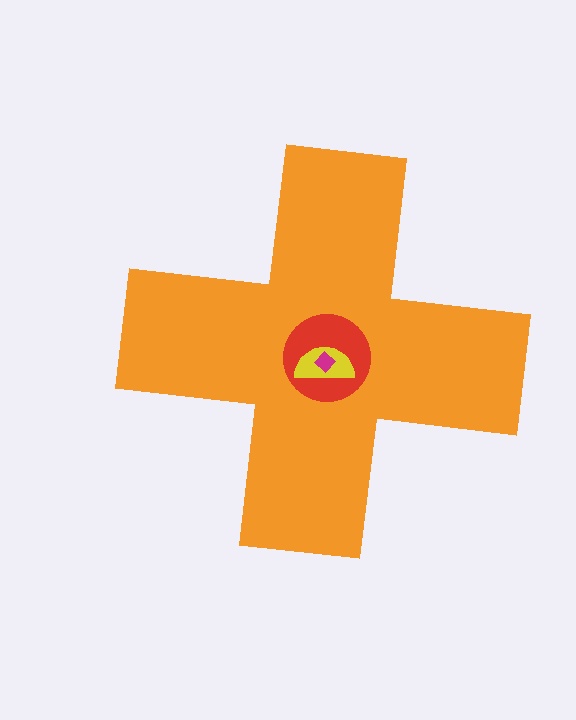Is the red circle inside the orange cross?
Yes.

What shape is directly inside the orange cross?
The red circle.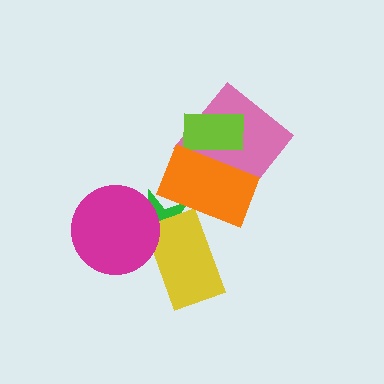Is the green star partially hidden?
Yes, it is partially covered by another shape.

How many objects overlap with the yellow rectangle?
3 objects overlap with the yellow rectangle.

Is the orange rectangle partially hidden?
No, no other shape covers it.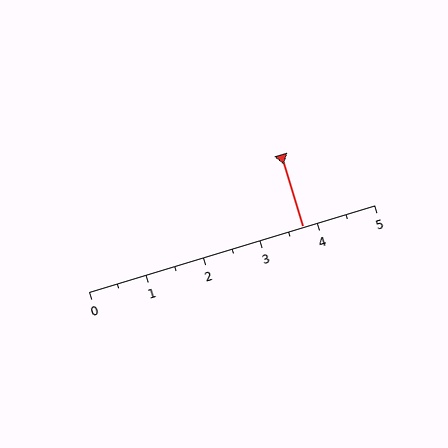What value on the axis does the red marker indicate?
The marker indicates approximately 3.8.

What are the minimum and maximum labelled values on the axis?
The axis runs from 0 to 5.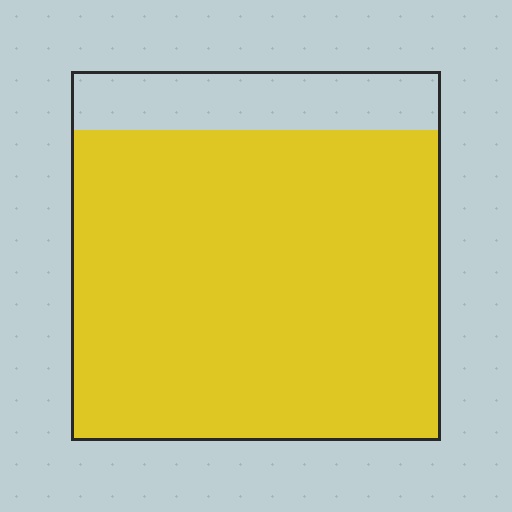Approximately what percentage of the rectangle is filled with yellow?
Approximately 85%.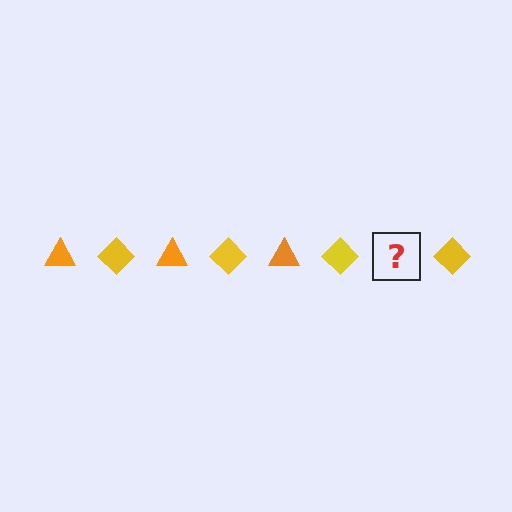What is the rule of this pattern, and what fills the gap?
The rule is that the pattern alternates between orange triangle and yellow diamond. The gap should be filled with an orange triangle.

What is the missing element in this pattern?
The missing element is an orange triangle.